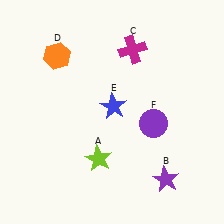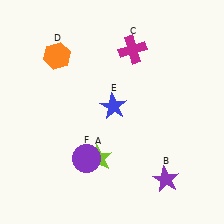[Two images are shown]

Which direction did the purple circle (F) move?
The purple circle (F) moved left.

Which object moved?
The purple circle (F) moved left.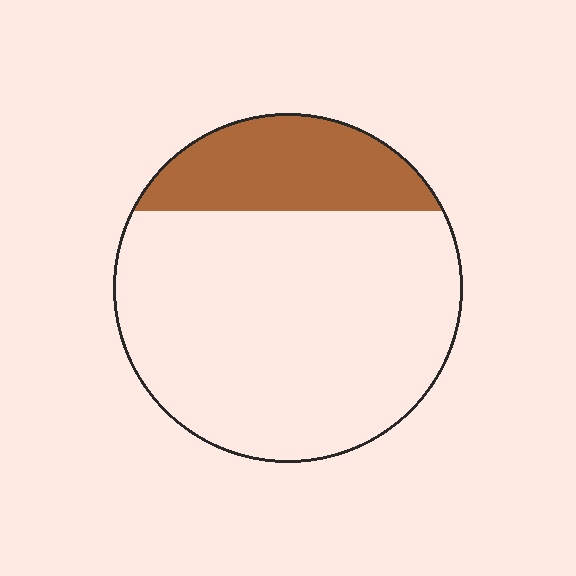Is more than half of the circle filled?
No.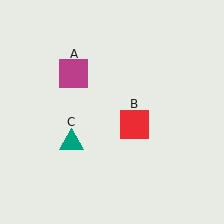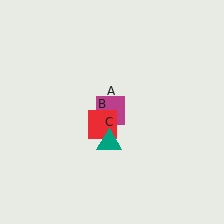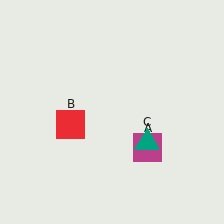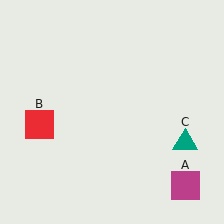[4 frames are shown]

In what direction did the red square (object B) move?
The red square (object B) moved left.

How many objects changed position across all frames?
3 objects changed position: magenta square (object A), red square (object B), teal triangle (object C).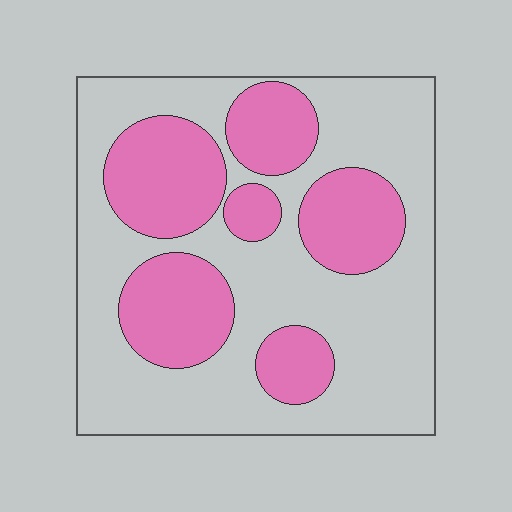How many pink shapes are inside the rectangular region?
6.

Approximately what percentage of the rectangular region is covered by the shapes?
Approximately 35%.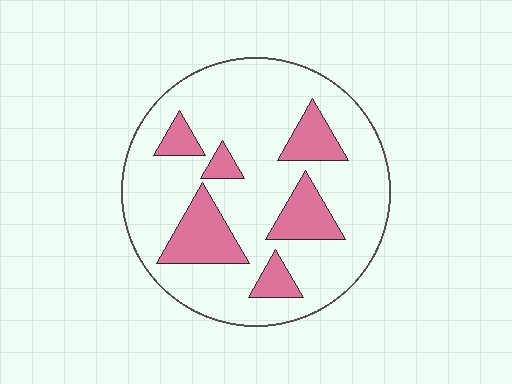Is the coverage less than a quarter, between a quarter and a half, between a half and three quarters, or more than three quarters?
Less than a quarter.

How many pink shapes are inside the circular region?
6.